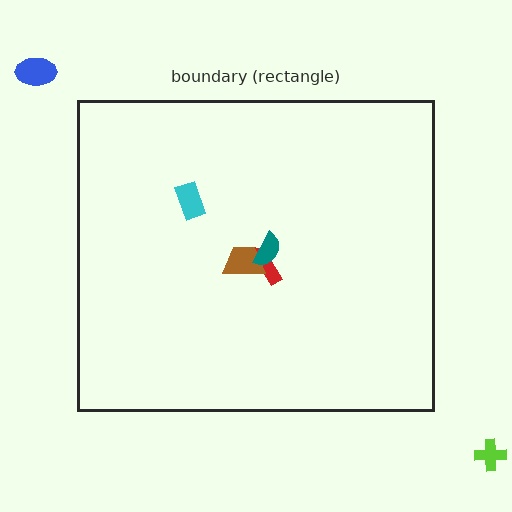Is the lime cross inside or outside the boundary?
Outside.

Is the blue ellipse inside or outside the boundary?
Outside.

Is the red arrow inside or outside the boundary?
Inside.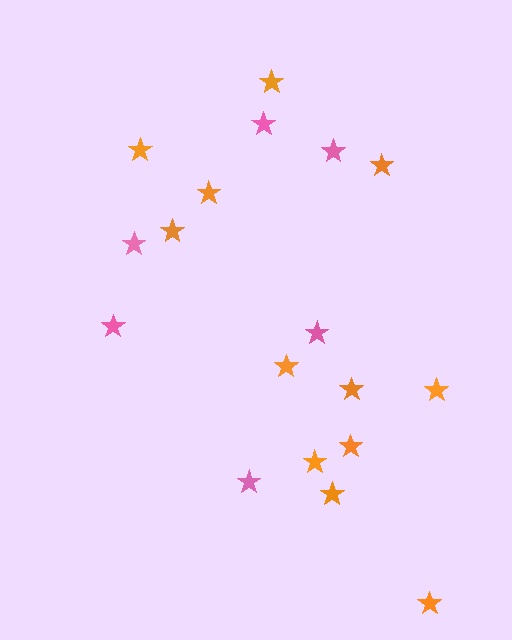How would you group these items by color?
There are 2 groups: one group of pink stars (6) and one group of orange stars (12).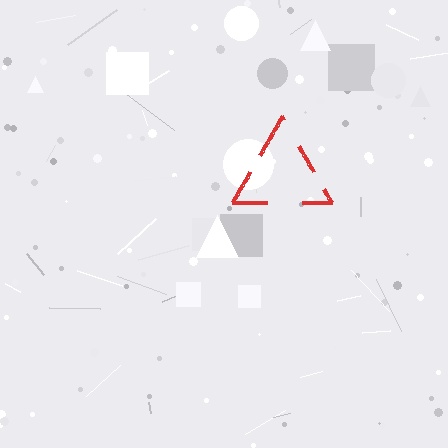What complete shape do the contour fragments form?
The contour fragments form a triangle.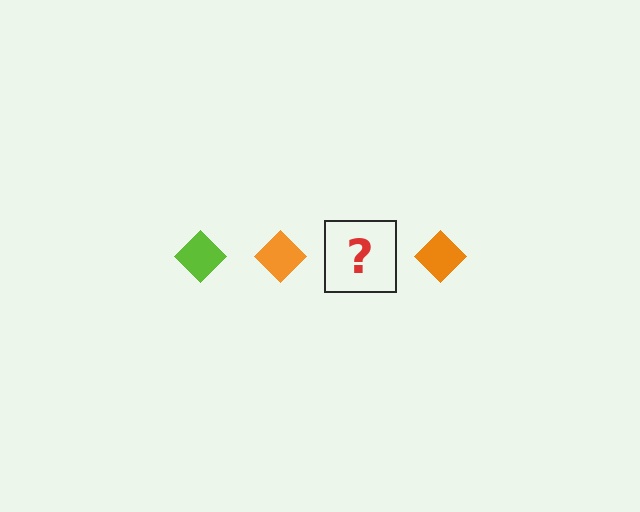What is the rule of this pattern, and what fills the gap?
The rule is that the pattern cycles through lime, orange diamonds. The gap should be filled with a lime diamond.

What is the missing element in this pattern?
The missing element is a lime diamond.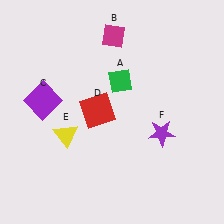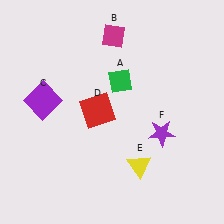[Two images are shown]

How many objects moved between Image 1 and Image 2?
1 object moved between the two images.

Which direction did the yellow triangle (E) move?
The yellow triangle (E) moved right.